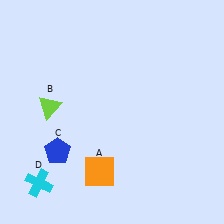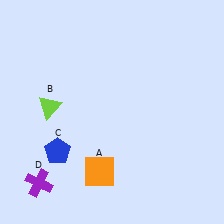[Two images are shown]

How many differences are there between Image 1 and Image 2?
There is 1 difference between the two images.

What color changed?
The cross (D) changed from cyan in Image 1 to purple in Image 2.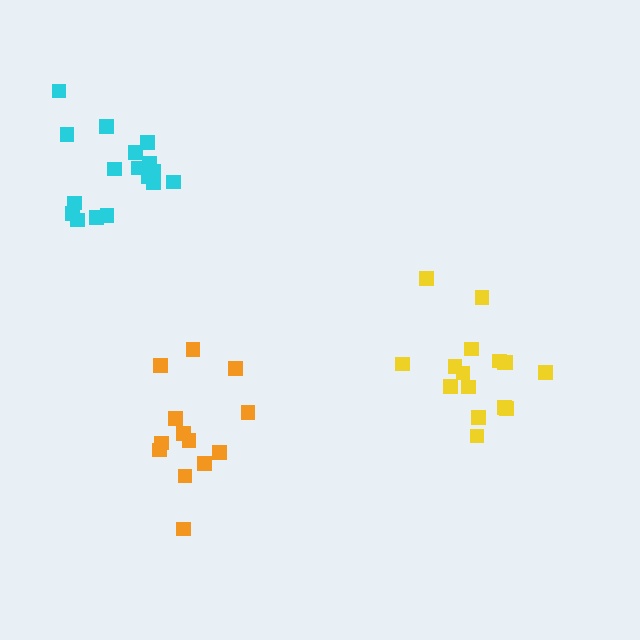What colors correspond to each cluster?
The clusters are colored: cyan, yellow, orange.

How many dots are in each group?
Group 1: 17 dots, Group 2: 16 dots, Group 3: 13 dots (46 total).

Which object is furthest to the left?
The cyan cluster is leftmost.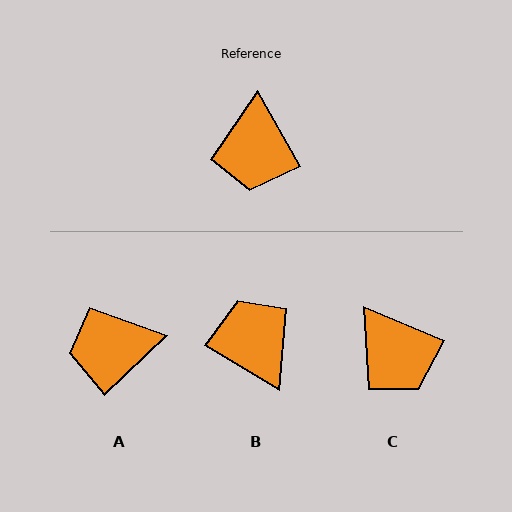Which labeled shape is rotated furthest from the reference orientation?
B, about 151 degrees away.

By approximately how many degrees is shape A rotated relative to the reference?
Approximately 75 degrees clockwise.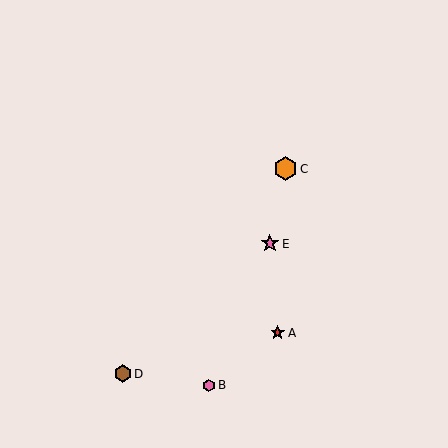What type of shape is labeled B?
Shape B is a pink hexagon.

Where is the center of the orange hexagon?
The center of the orange hexagon is at (285, 169).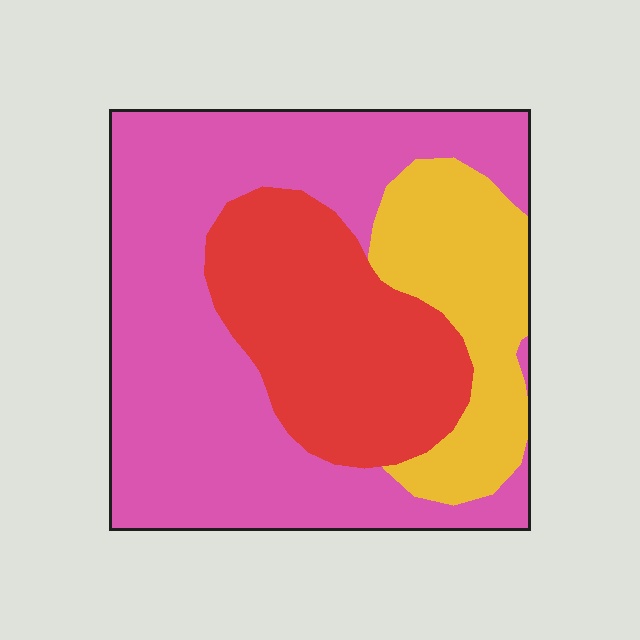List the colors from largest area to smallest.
From largest to smallest: pink, red, yellow.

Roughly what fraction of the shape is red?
Red covers around 25% of the shape.